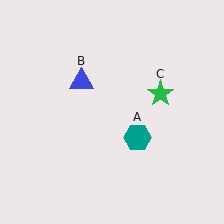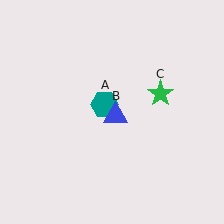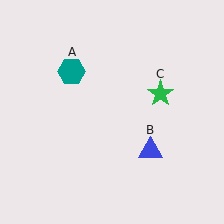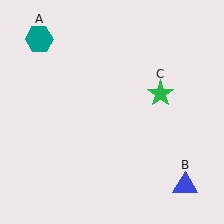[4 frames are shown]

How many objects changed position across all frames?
2 objects changed position: teal hexagon (object A), blue triangle (object B).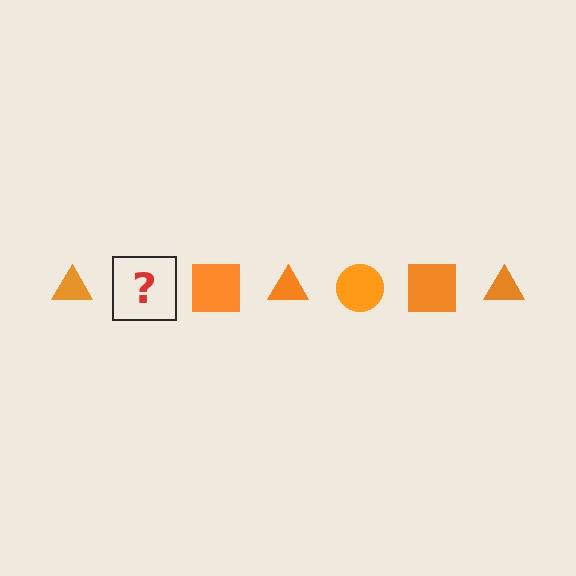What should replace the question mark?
The question mark should be replaced with an orange circle.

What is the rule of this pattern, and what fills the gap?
The rule is that the pattern cycles through triangle, circle, square shapes in orange. The gap should be filled with an orange circle.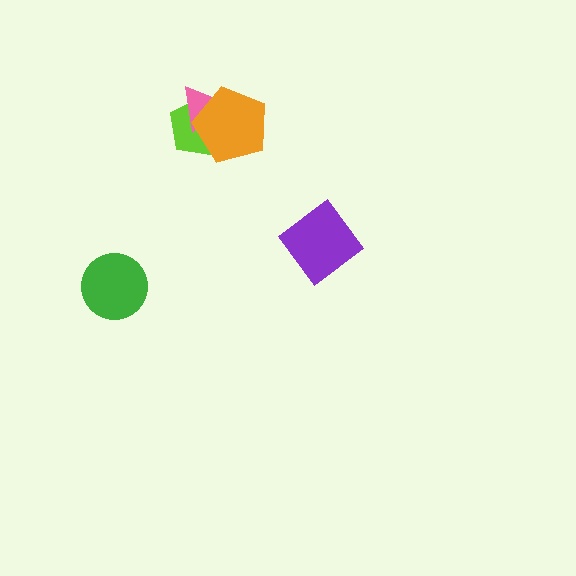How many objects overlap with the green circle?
0 objects overlap with the green circle.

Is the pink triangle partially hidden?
Yes, it is partially covered by another shape.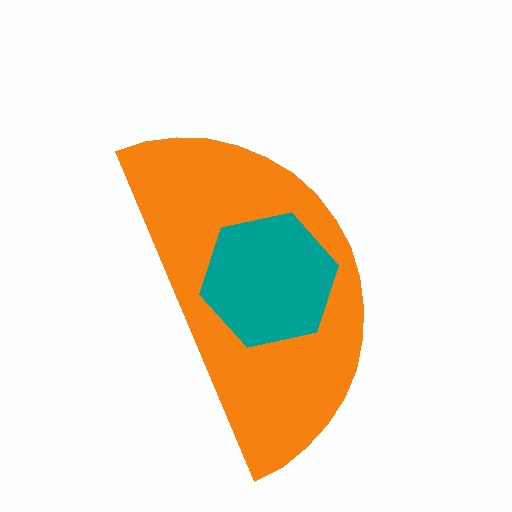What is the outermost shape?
The orange semicircle.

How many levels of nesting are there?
2.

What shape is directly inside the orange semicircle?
The teal hexagon.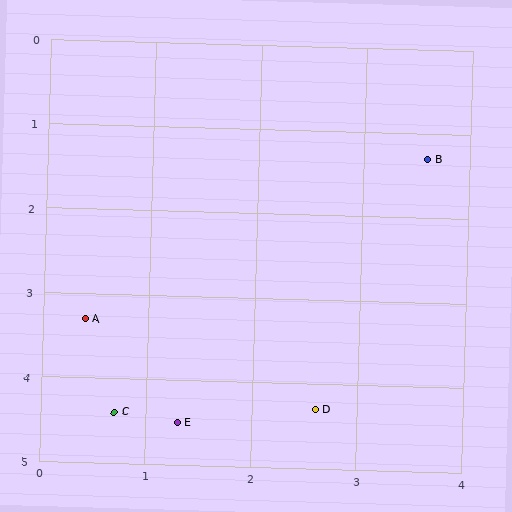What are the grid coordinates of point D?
Point D is at approximately (2.6, 4.3).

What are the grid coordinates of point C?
Point C is at approximately (0.7, 4.4).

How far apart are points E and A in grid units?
Points E and A are about 1.5 grid units apart.